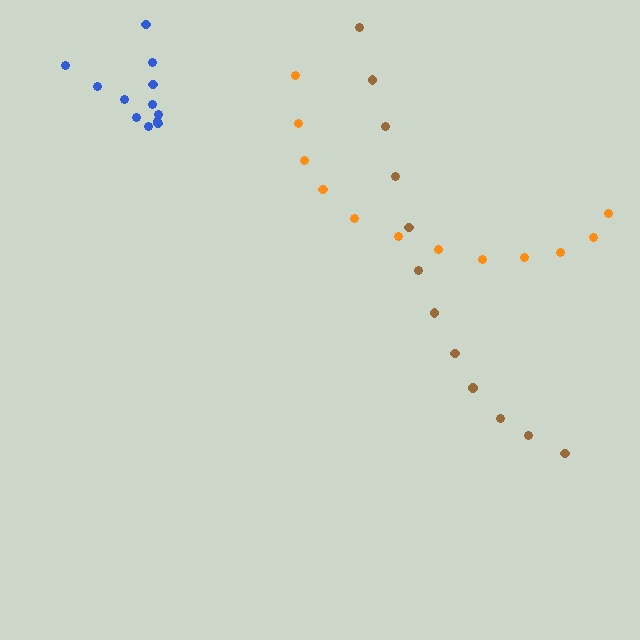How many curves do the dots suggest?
There are 3 distinct paths.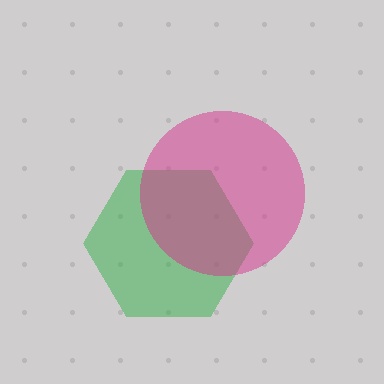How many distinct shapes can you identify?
There are 2 distinct shapes: a green hexagon, a magenta circle.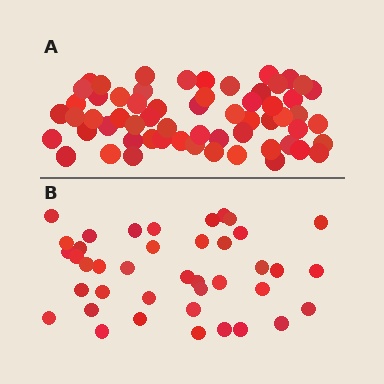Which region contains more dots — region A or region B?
Region A (the top region) has more dots.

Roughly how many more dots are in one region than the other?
Region A has approximately 20 more dots than region B.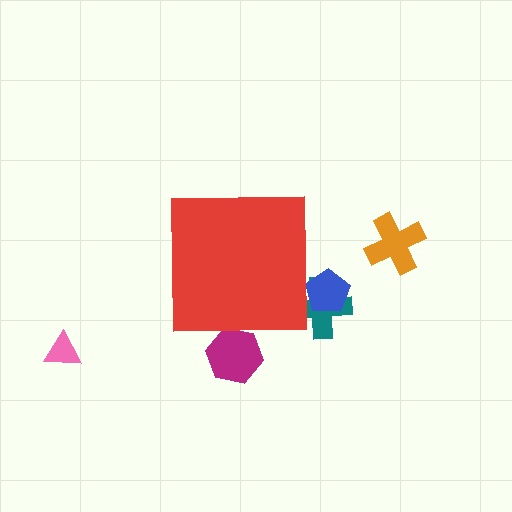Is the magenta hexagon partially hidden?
Yes, the magenta hexagon is partially hidden behind the red square.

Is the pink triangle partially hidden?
No, the pink triangle is fully visible.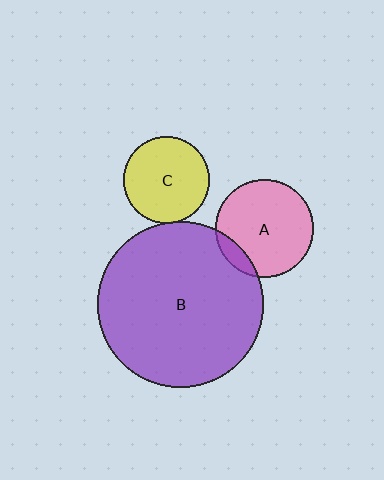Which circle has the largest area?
Circle B (purple).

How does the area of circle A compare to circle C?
Approximately 1.3 times.